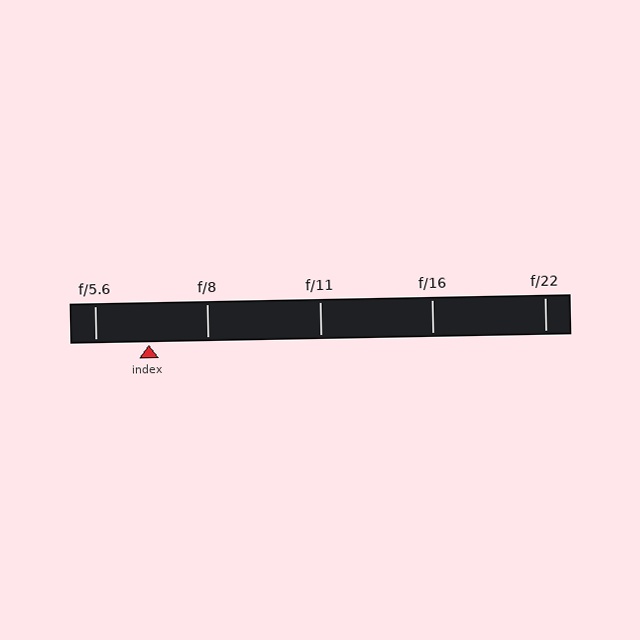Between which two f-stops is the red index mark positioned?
The index mark is between f/5.6 and f/8.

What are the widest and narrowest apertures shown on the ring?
The widest aperture shown is f/5.6 and the narrowest is f/22.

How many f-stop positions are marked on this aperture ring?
There are 5 f-stop positions marked.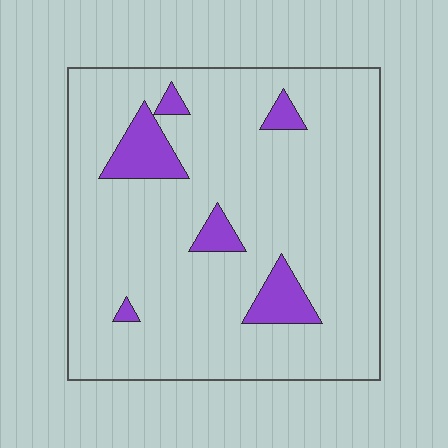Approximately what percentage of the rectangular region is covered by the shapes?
Approximately 10%.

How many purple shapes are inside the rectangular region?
6.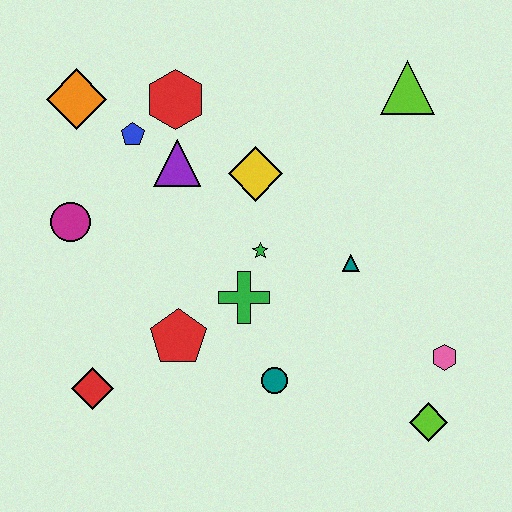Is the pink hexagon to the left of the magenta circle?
No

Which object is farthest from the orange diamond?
The lime diamond is farthest from the orange diamond.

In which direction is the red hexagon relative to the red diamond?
The red hexagon is above the red diamond.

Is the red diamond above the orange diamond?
No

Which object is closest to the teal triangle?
The green star is closest to the teal triangle.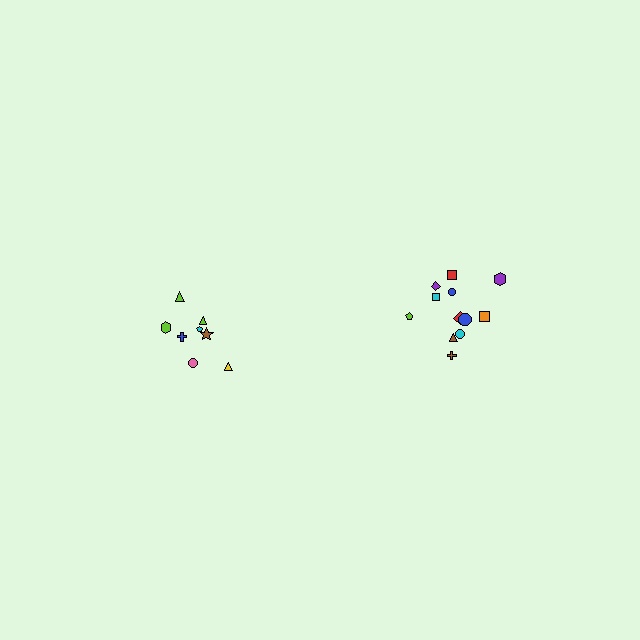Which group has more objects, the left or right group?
The right group.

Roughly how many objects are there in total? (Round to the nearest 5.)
Roughly 20 objects in total.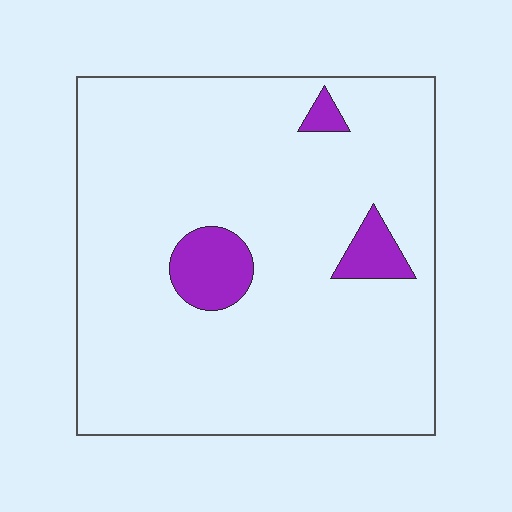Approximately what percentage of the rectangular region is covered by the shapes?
Approximately 10%.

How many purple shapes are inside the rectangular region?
3.